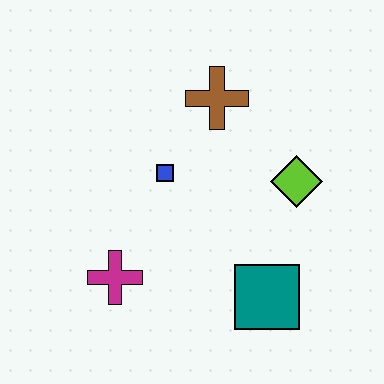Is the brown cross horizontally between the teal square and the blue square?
Yes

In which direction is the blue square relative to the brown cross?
The blue square is below the brown cross.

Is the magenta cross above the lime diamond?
No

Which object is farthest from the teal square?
The brown cross is farthest from the teal square.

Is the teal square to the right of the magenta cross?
Yes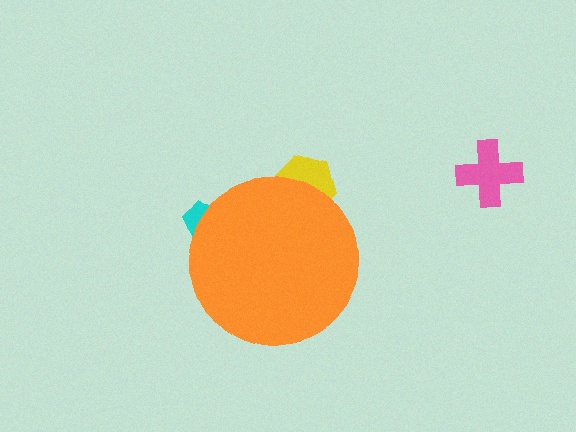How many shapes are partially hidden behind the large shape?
2 shapes are partially hidden.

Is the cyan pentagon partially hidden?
Yes, the cyan pentagon is partially hidden behind the orange circle.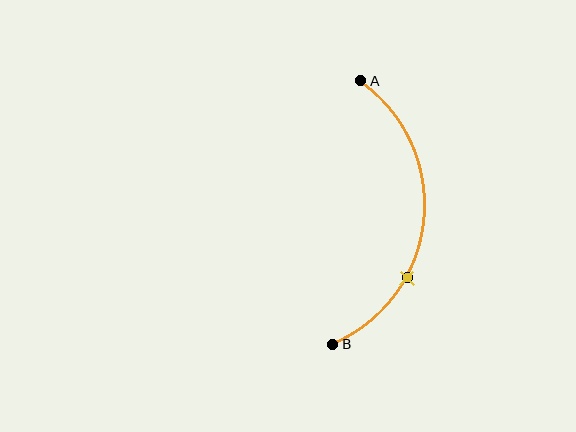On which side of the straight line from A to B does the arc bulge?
The arc bulges to the right of the straight line connecting A and B.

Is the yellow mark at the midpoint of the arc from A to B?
No. The yellow mark lies on the arc but is closer to endpoint B. The arc midpoint would be at the point on the curve equidistant along the arc from both A and B.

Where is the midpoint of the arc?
The arc midpoint is the point on the curve farthest from the straight line joining A and B. It sits to the right of that line.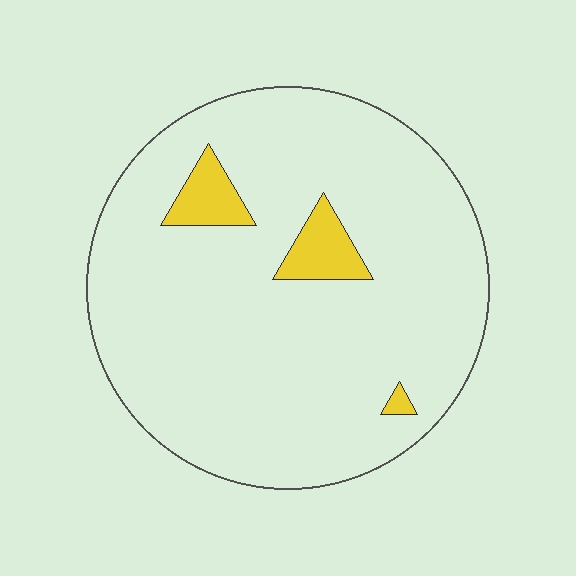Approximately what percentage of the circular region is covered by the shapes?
Approximately 5%.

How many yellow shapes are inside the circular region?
3.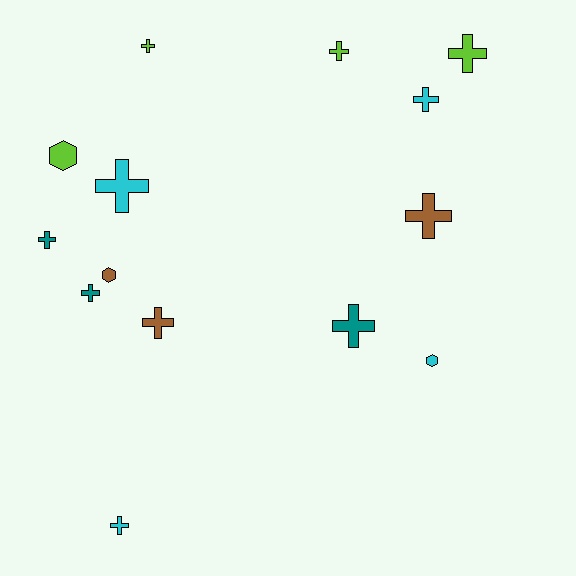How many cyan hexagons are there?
There is 1 cyan hexagon.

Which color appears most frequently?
Cyan, with 4 objects.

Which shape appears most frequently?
Cross, with 11 objects.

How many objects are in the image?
There are 14 objects.